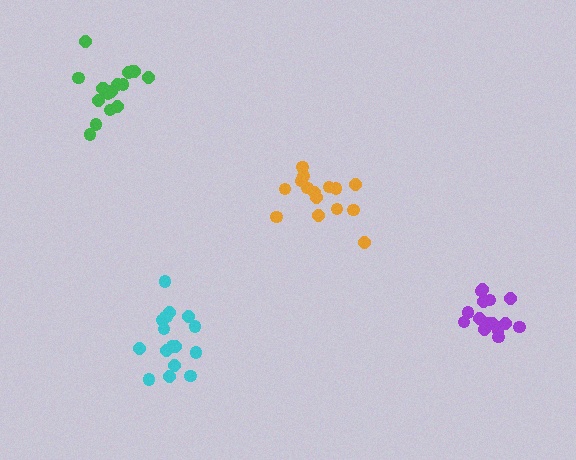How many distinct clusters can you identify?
There are 4 distinct clusters.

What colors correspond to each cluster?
The clusters are colored: orange, cyan, green, purple.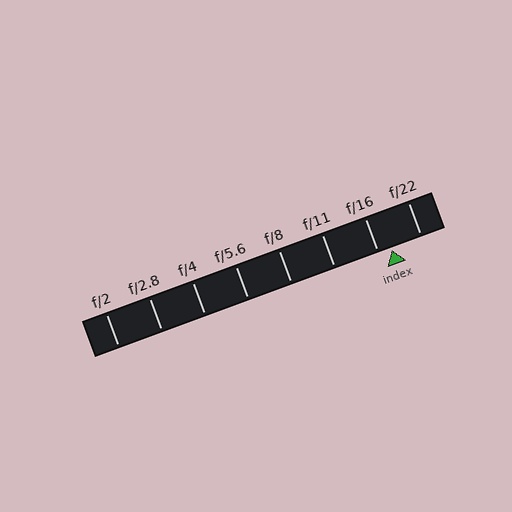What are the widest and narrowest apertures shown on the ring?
The widest aperture shown is f/2 and the narrowest is f/22.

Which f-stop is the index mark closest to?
The index mark is closest to f/16.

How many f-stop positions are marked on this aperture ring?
There are 8 f-stop positions marked.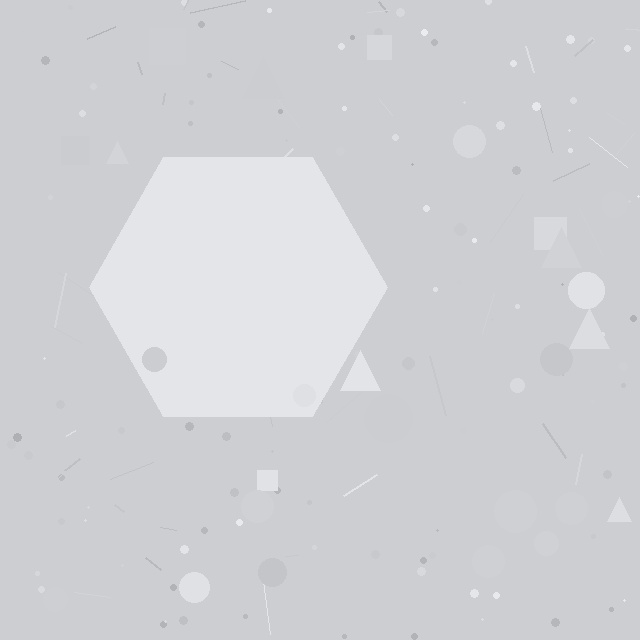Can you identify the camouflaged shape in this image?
The camouflaged shape is a hexagon.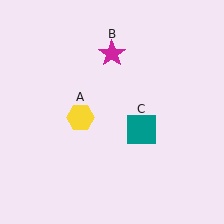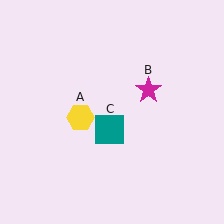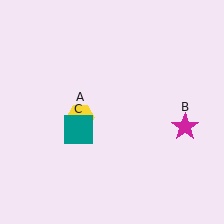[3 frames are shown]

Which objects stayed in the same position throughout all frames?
Yellow hexagon (object A) remained stationary.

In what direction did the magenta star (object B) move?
The magenta star (object B) moved down and to the right.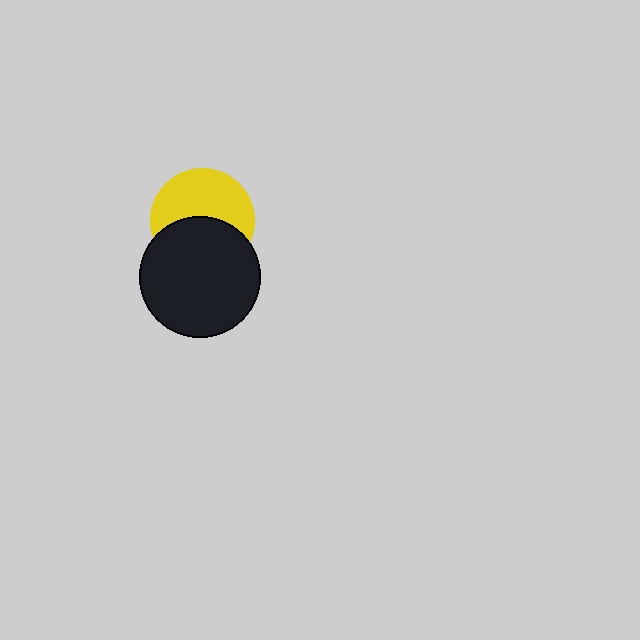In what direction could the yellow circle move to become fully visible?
The yellow circle could move up. That would shift it out from behind the black circle entirely.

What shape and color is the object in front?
The object in front is a black circle.